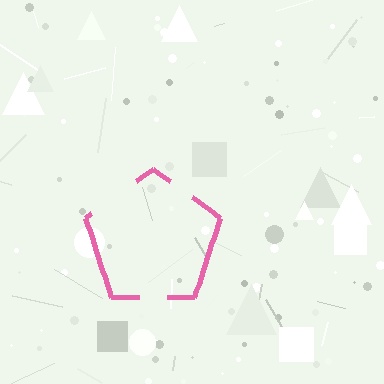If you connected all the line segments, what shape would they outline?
They would outline a pentagon.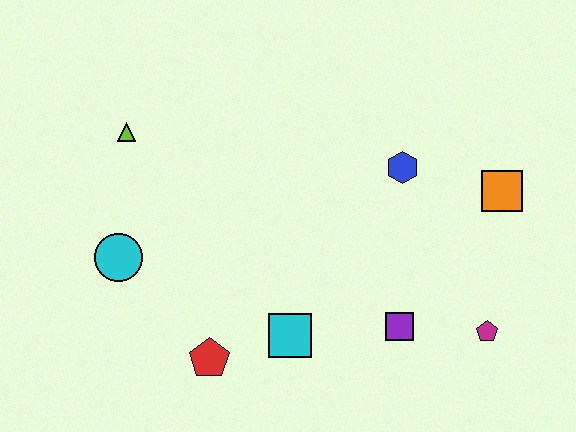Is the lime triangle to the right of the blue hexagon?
No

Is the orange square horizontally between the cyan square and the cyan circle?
No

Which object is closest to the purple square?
The magenta pentagon is closest to the purple square.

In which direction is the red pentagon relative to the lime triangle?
The red pentagon is below the lime triangle.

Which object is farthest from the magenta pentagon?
The lime triangle is farthest from the magenta pentagon.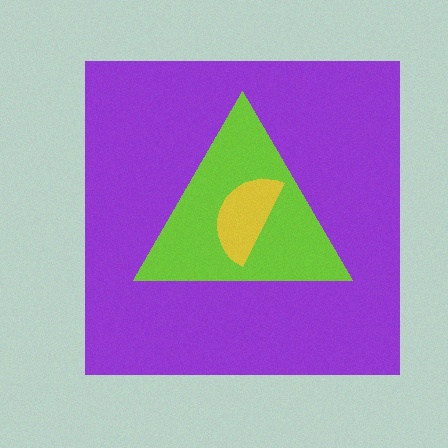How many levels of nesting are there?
3.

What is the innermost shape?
The yellow semicircle.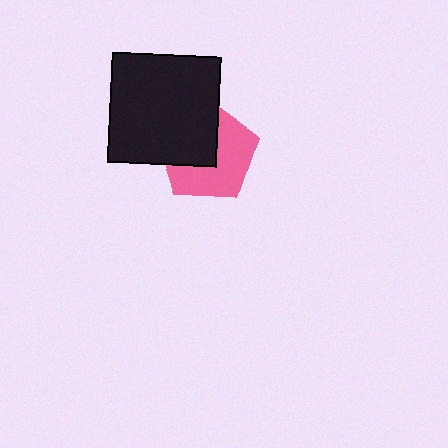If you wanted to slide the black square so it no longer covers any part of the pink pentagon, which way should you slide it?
Slide it toward the upper-left — that is the most direct way to separate the two shapes.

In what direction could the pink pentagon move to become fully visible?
The pink pentagon could move toward the lower-right. That would shift it out from behind the black square entirely.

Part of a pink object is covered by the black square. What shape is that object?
It is a pentagon.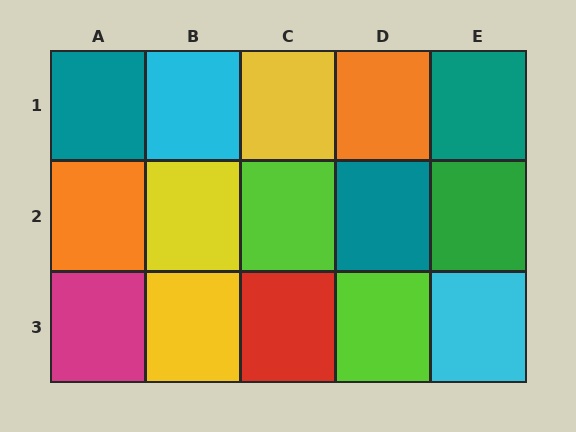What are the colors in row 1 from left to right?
Teal, cyan, yellow, orange, teal.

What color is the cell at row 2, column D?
Teal.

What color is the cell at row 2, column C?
Lime.